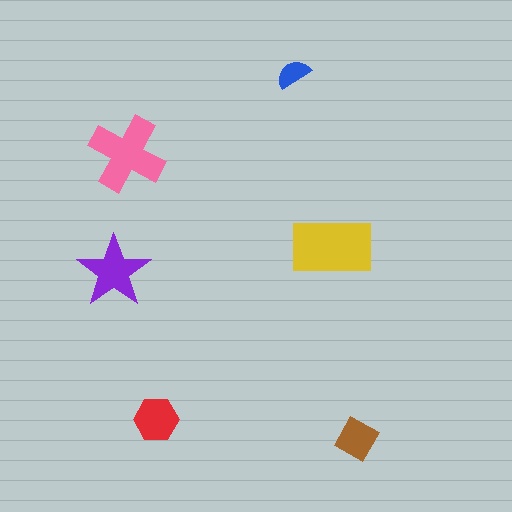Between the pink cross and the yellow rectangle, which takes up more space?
The yellow rectangle.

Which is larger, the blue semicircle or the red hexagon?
The red hexagon.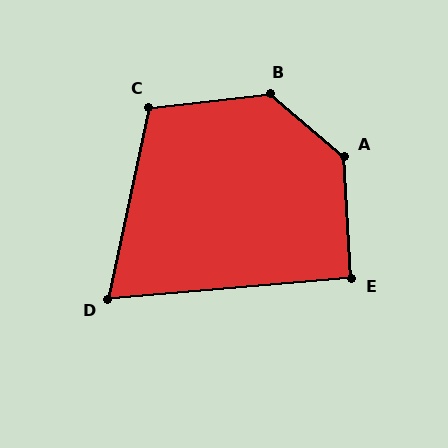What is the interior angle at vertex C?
Approximately 109 degrees (obtuse).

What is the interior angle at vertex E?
Approximately 92 degrees (approximately right).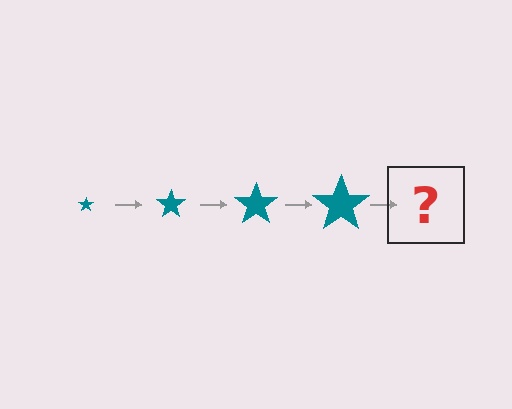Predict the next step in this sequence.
The next step is a teal star, larger than the previous one.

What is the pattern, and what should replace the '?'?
The pattern is that the star gets progressively larger each step. The '?' should be a teal star, larger than the previous one.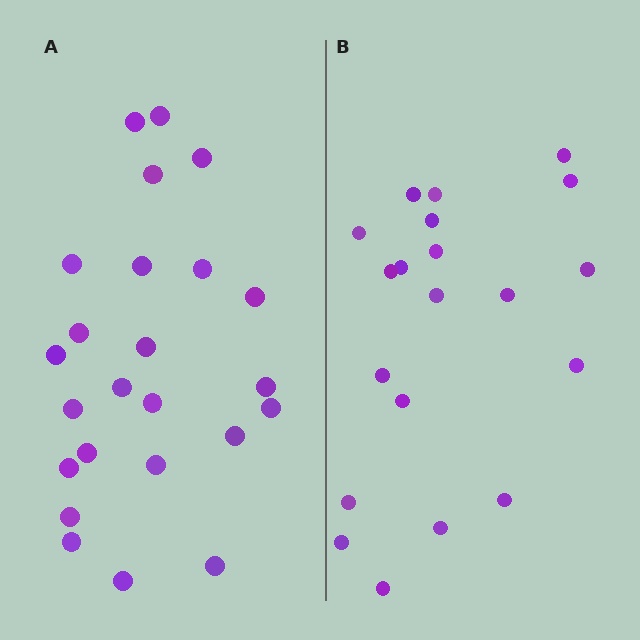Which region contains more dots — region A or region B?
Region A (the left region) has more dots.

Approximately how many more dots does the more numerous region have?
Region A has about 4 more dots than region B.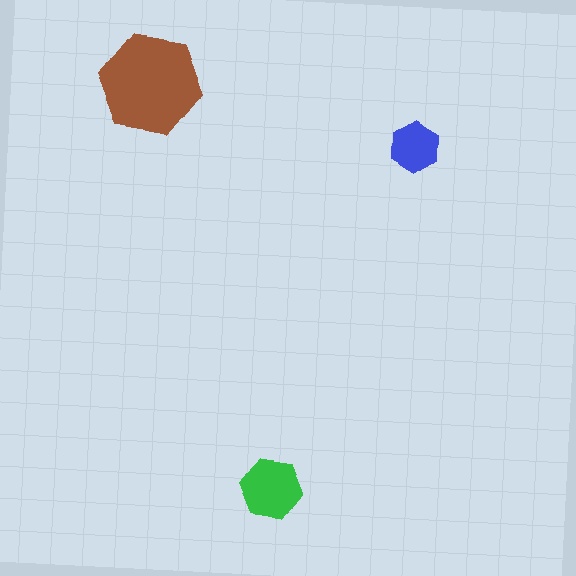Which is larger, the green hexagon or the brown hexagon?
The brown one.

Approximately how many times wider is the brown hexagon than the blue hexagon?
About 2 times wider.